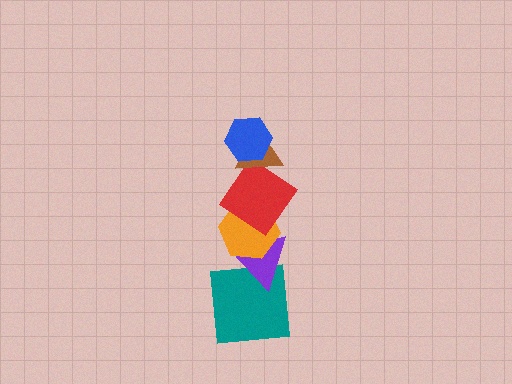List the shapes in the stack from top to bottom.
From top to bottom: the blue hexagon, the brown triangle, the red diamond, the orange hexagon, the purple triangle, the teal square.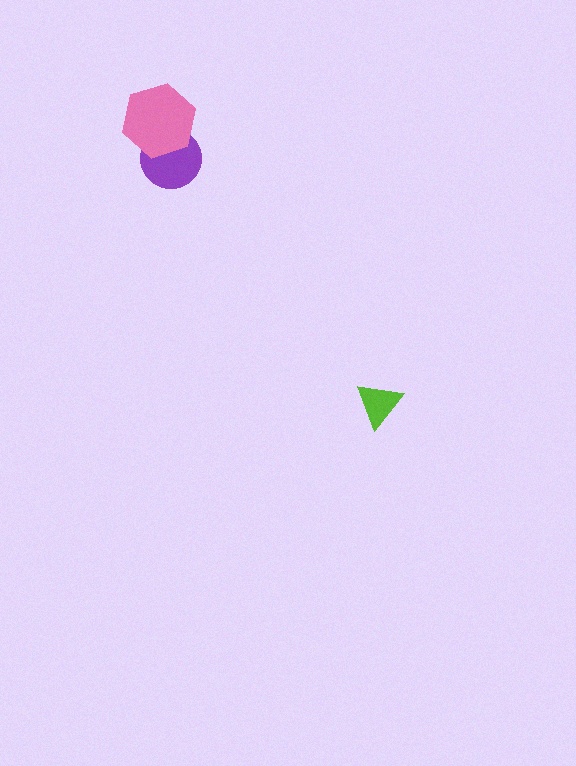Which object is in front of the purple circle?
The pink hexagon is in front of the purple circle.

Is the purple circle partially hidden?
Yes, it is partially covered by another shape.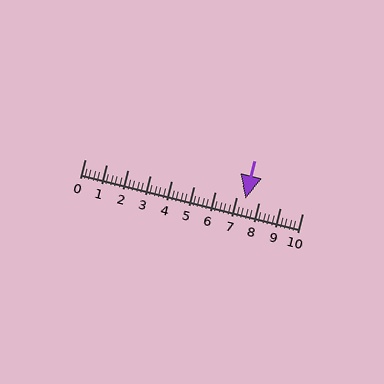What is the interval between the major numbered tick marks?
The major tick marks are spaced 1 units apart.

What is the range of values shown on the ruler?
The ruler shows values from 0 to 10.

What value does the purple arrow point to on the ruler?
The purple arrow points to approximately 7.4.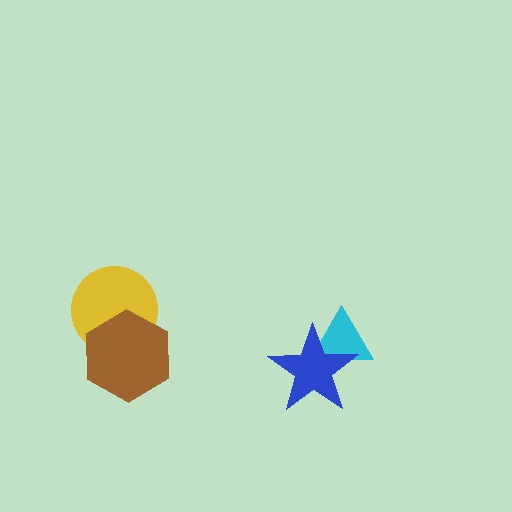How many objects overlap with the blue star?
1 object overlaps with the blue star.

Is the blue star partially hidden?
No, no other shape covers it.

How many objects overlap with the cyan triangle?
1 object overlaps with the cyan triangle.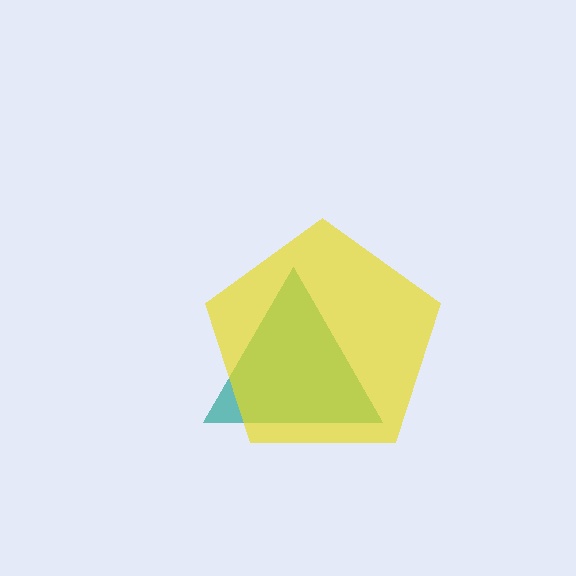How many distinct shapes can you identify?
There are 2 distinct shapes: a teal triangle, a yellow pentagon.